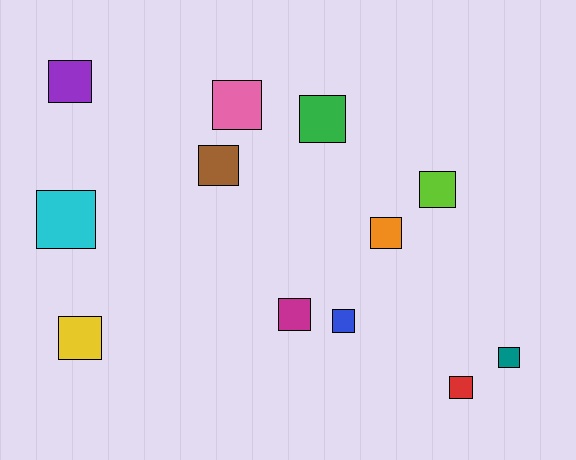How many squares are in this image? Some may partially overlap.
There are 12 squares.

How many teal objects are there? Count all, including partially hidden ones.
There is 1 teal object.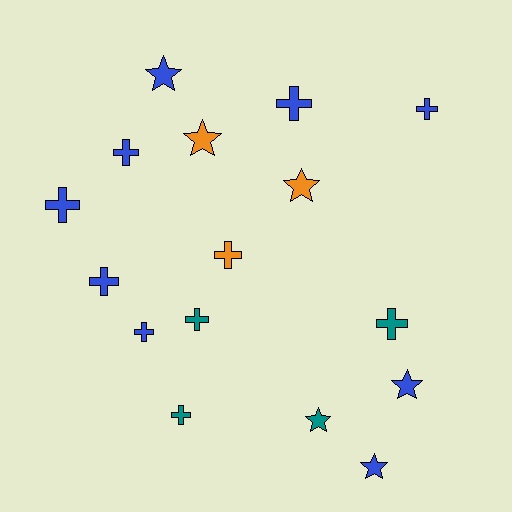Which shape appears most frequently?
Cross, with 10 objects.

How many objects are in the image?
There are 16 objects.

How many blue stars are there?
There are 3 blue stars.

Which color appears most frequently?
Blue, with 9 objects.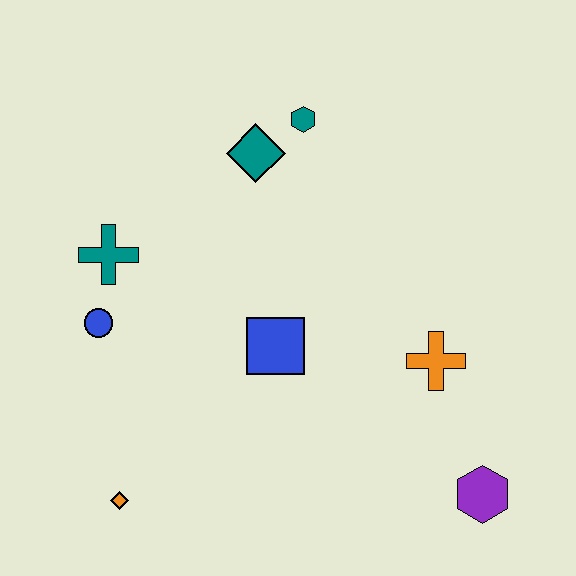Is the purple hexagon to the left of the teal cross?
No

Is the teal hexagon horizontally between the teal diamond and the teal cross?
No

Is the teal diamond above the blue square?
Yes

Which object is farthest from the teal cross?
The purple hexagon is farthest from the teal cross.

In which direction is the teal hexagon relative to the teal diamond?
The teal hexagon is to the right of the teal diamond.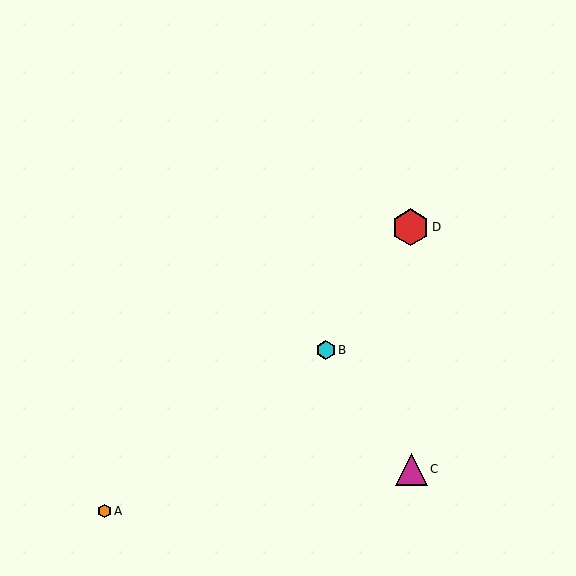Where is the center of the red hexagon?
The center of the red hexagon is at (410, 227).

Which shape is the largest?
The red hexagon (labeled D) is the largest.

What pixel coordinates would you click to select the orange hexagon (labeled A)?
Click at (105, 511) to select the orange hexagon A.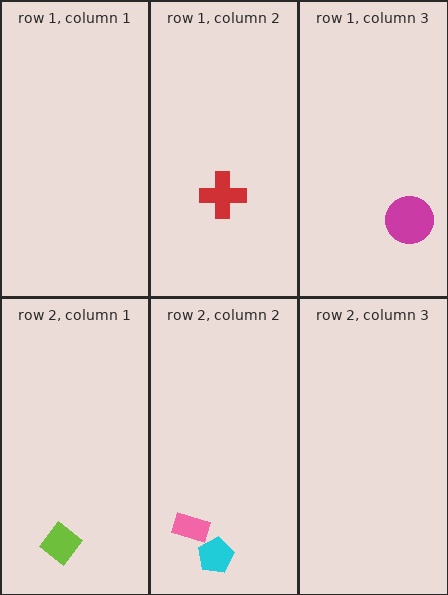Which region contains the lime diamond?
The row 2, column 1 region.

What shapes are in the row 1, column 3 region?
The magenta circle.